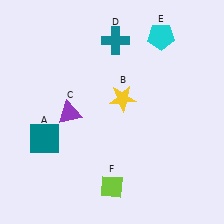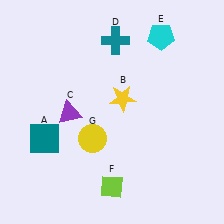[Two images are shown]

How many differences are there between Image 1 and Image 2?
There is 1 difference between the two images.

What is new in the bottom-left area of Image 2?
A yellow circle (G) was added in the bottom-left area of Image 2.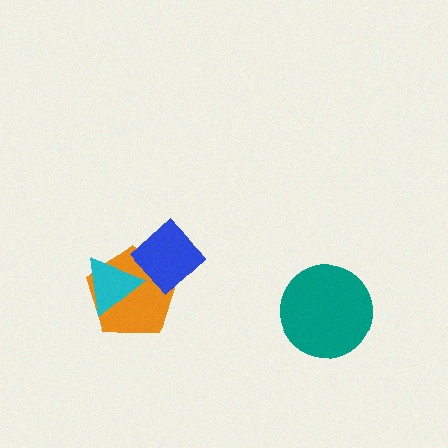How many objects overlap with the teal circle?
0 objects overlap with the teal circle.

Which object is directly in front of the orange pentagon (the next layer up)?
The cyan triangle is directly in front of the orange pentagon.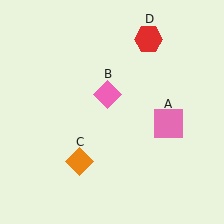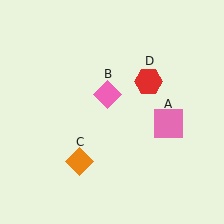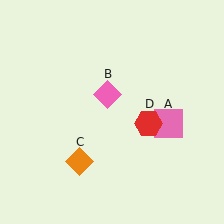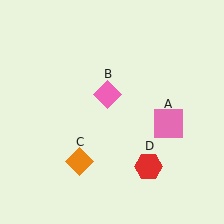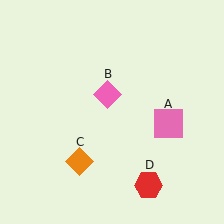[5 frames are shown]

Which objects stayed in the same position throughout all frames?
Pink square (object A) and pink diamond (object B) and orange diamond (object C) remained stationary.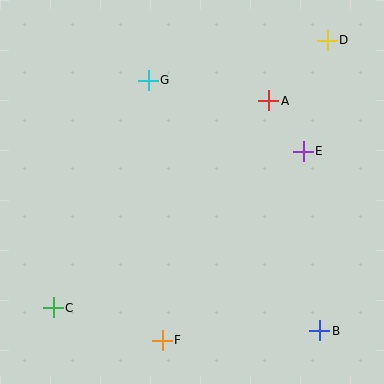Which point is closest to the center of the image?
Point E at (303, 151) is closest to the center.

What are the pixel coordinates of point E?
Point E is at (303, 151).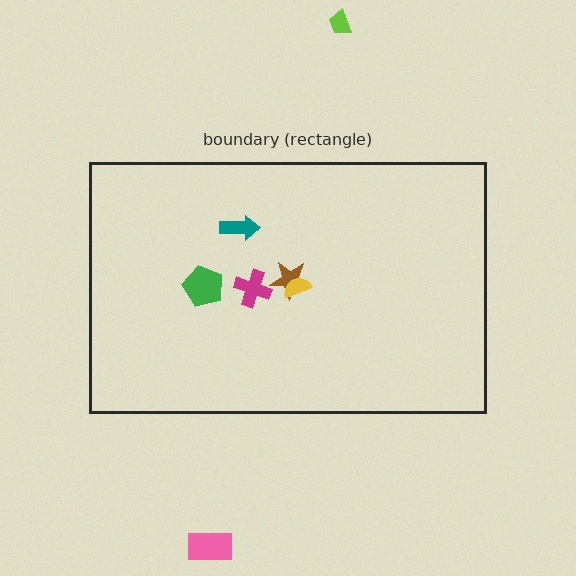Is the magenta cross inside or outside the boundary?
Inside.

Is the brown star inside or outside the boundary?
Inside.